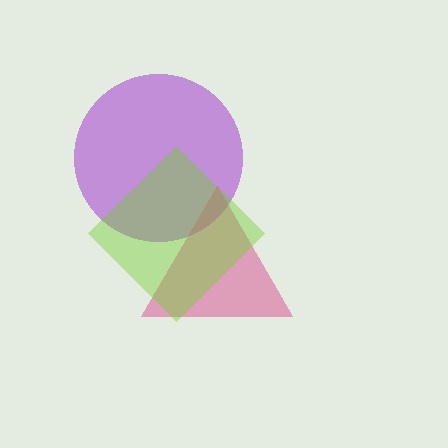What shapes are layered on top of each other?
The layered shapes are: a purple circle, a magenta triangle, a lime diamond.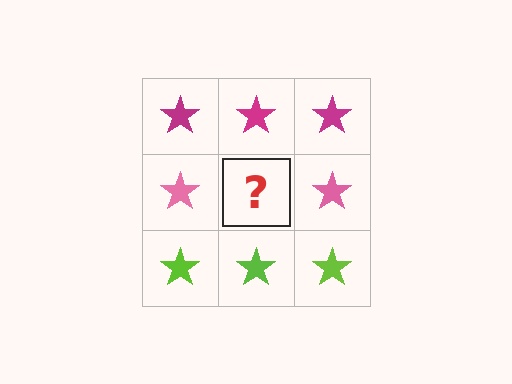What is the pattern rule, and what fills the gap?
The rule is that each row has a consistent color. The gap should be filled with a pink star.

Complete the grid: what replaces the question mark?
The question mark should be replaced with a pink star.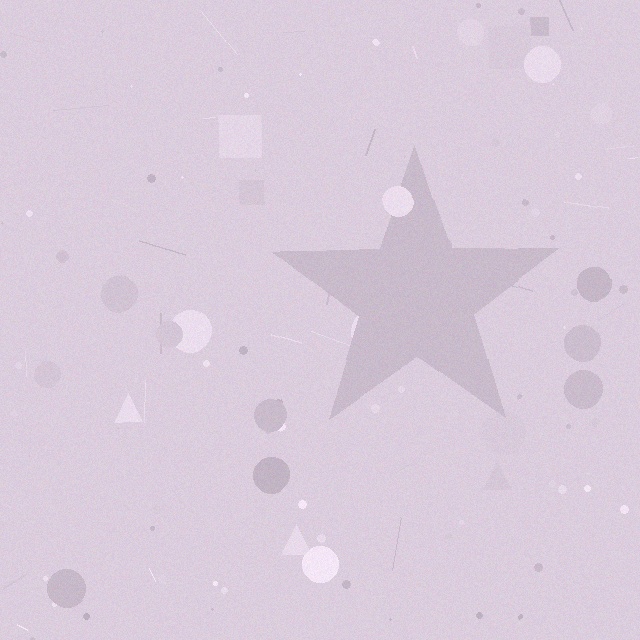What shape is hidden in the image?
A star is hidden in the image.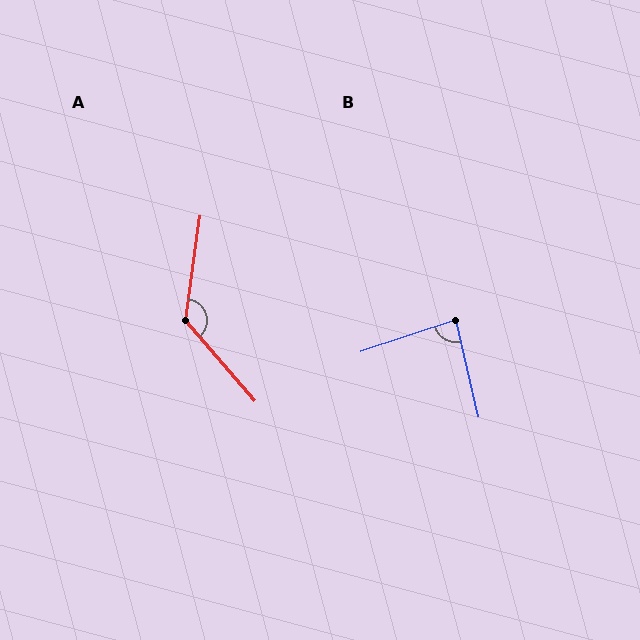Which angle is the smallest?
B, at approximately 85 degrees.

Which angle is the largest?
A, at approximately 132 degrees.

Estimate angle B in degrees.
Approximately 85 degrees.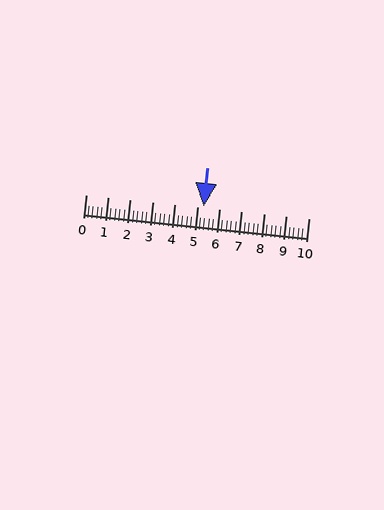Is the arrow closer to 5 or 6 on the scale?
The arrow is closer to 5.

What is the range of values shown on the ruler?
The ruler shows values from 0 to 10.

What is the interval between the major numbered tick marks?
The major tick marks are spaced 1 units apart.